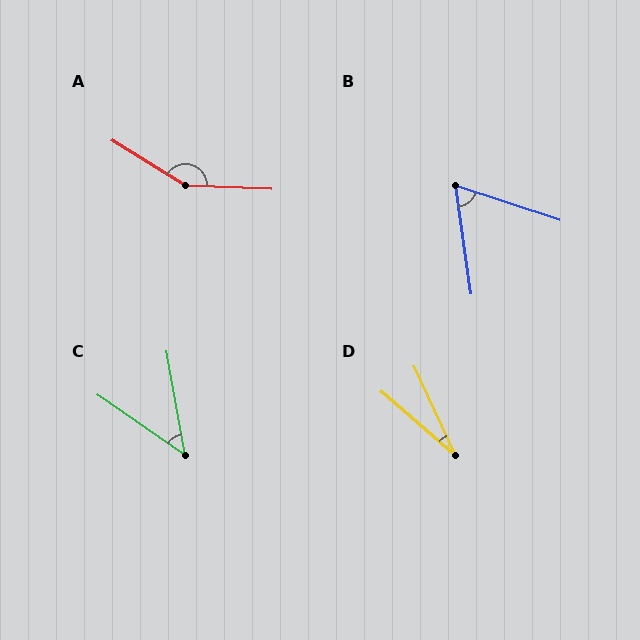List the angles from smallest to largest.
D (24°), C (46°), B (63°), A (150°).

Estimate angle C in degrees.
Approximately 46 degrees.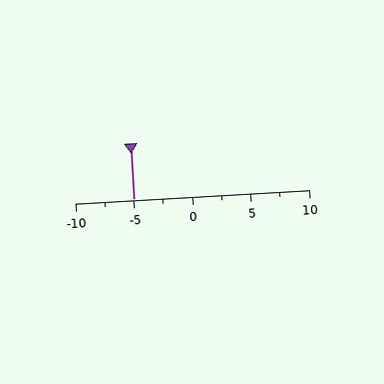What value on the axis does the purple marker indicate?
The marker indicates approximately -5.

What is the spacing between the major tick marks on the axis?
The major ticks are spaced 5 apart.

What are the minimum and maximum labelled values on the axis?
The axis runs from -10 to 10.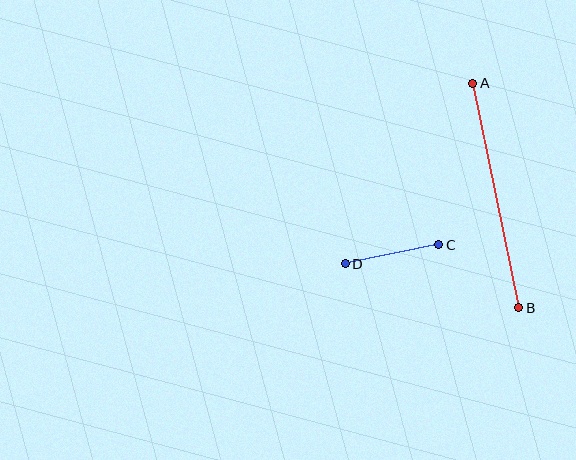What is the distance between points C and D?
The distance is approximately 96 pixels.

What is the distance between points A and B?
The distance is approximately 230 pixels.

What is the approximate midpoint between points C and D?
The midpoint is at approximately (392, 254) pixels.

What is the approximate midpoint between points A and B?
The midpoint is at approximately (496, 196) pixels.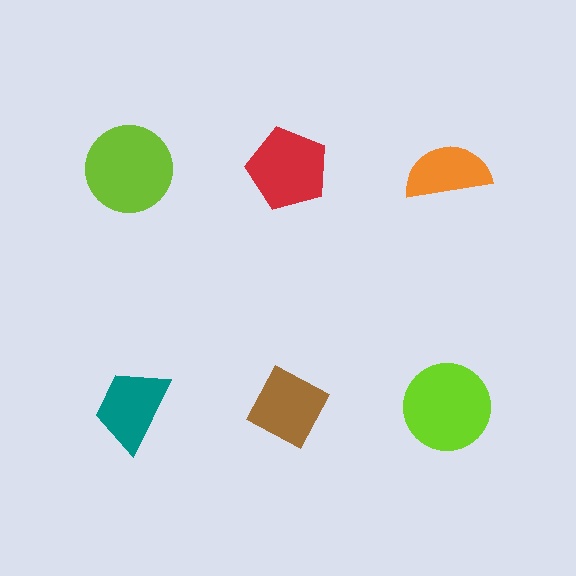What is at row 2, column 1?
A teal trapezoid.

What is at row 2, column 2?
A brown diamond.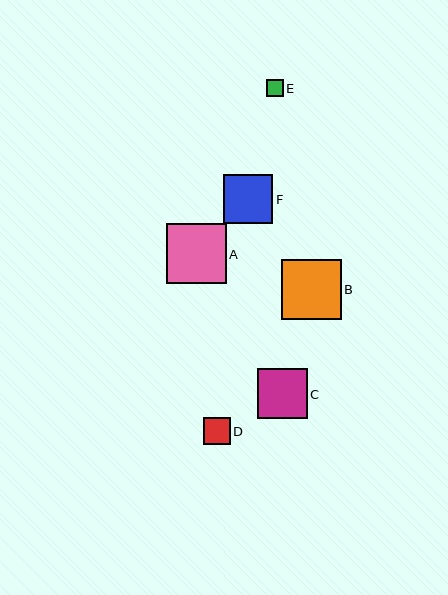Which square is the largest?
Square A is the largest with a size of approximately 60 pixels.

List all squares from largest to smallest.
From largest to smallest: A, B, F, C, D, E.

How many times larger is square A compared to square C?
Square A is approximately 1.2 times the size of square C.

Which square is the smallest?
Square E is the smallest with a size of approximately 17 pixels.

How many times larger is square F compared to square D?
Square F is approximately 1.9 times the size of square D.